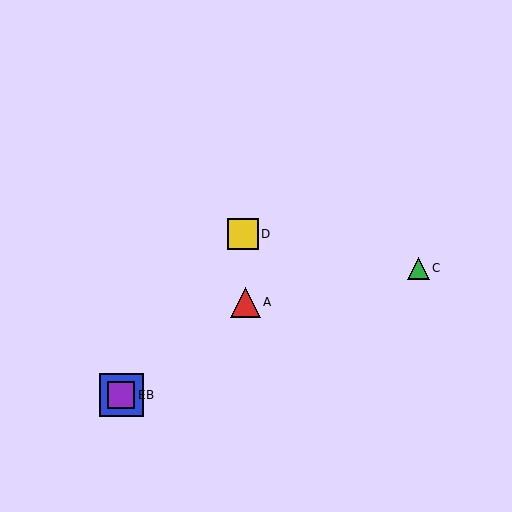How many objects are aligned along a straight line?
3 objects (A, B, E) are aligned along a straight line.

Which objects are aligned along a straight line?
Objects A, B, E are aligned along a straight line.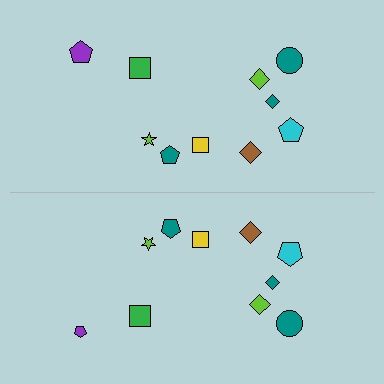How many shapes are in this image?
There are 20 shapes in this image.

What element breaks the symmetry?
The purple pentagon on the bottom side has a different size than its mirror counterpart.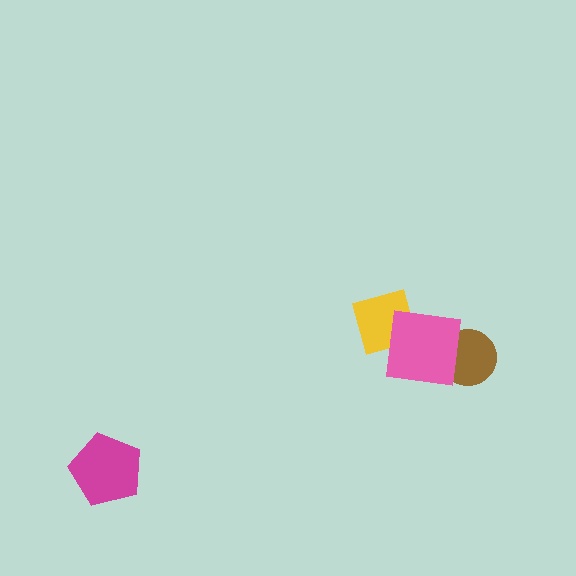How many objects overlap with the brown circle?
1 object overlaps with the brown circle.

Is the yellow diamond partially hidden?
Yes, it is partially covered by another shape.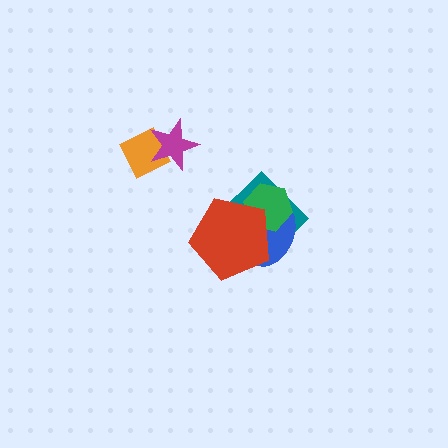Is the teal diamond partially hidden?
Yes, it is partially covered by another shape.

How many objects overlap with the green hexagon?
3 objects overlap with the green hexagon.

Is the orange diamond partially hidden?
Yes, it is partially covered by another shape.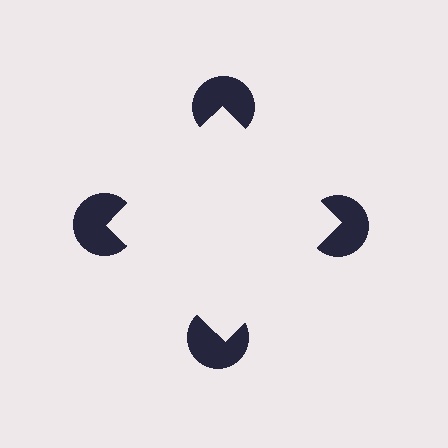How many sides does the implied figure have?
4 sides.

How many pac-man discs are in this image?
There are 4 — one at each vertex of the illusory square.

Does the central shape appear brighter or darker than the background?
It typically appears slightly brighter than the background, even though no actual brightness change is drawn.